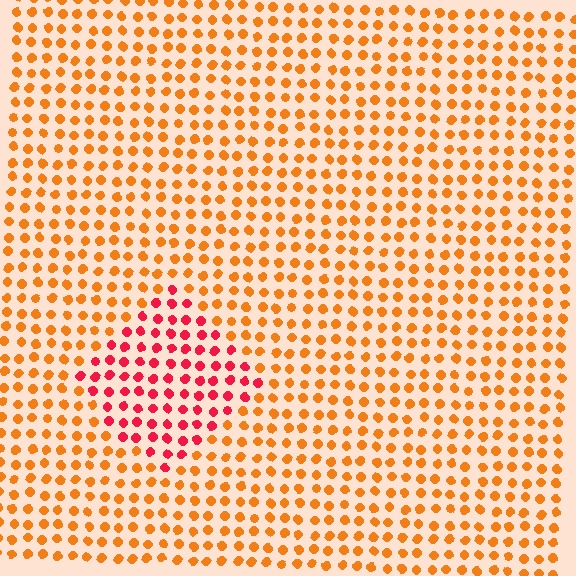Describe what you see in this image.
The image is filled with small orange elements in a uniform arrangement. A diamond-shaped region is visible where the elements are tinted to a slightly different hue, forming a subtle color boundary.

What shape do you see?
I see a diamond.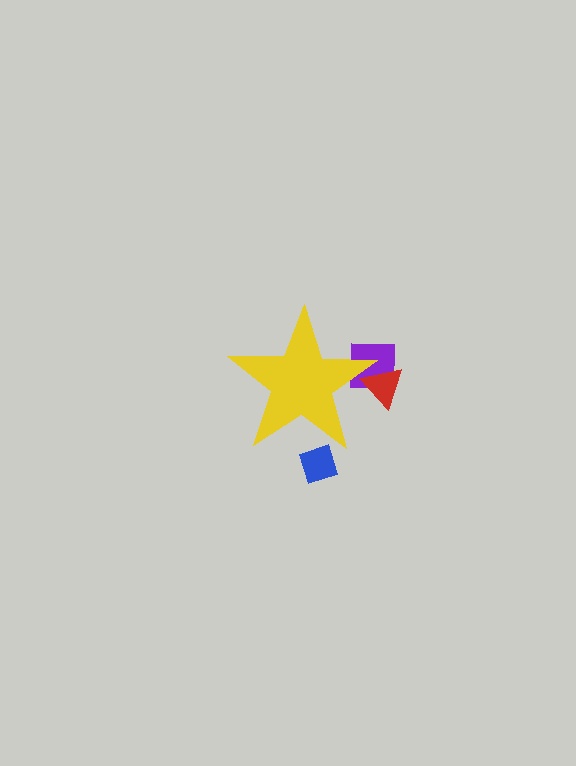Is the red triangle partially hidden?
Yes, the red triangle is partially hidden behind the yellow star.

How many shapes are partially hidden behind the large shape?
3 shapes are partially hidden.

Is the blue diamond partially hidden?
Yes, the blue diamond is partially hidden behind the yellow star.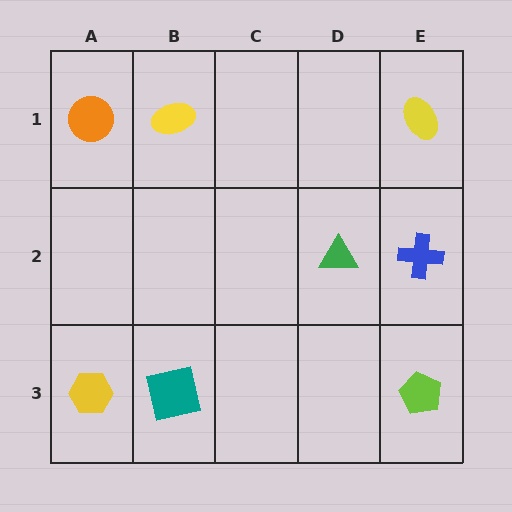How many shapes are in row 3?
3 shapes.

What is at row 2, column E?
A blue cross.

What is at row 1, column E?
A yellow ellipse.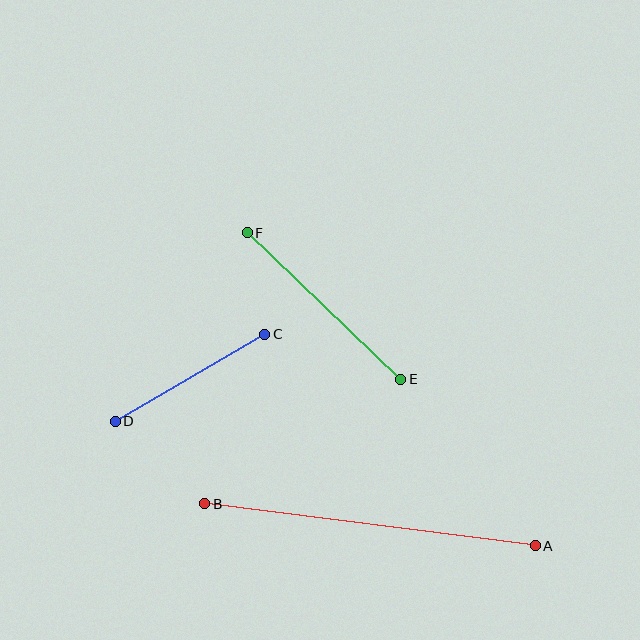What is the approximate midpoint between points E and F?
The midpoint is at approximately (324, 306) pixels.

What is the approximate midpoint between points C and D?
The midpoint is at approximately (190, 378) pixels.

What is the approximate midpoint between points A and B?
The midpoint is at approximately (370, 525) pixels.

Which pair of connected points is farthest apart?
Points A and B are farthest apart.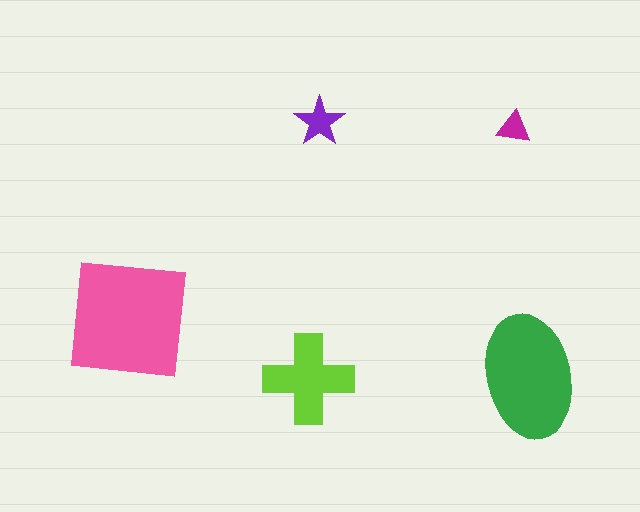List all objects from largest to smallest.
The pink square, the green ellipse, the lime cross, the purple star, the magenta triangle.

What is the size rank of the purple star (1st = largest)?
4th.